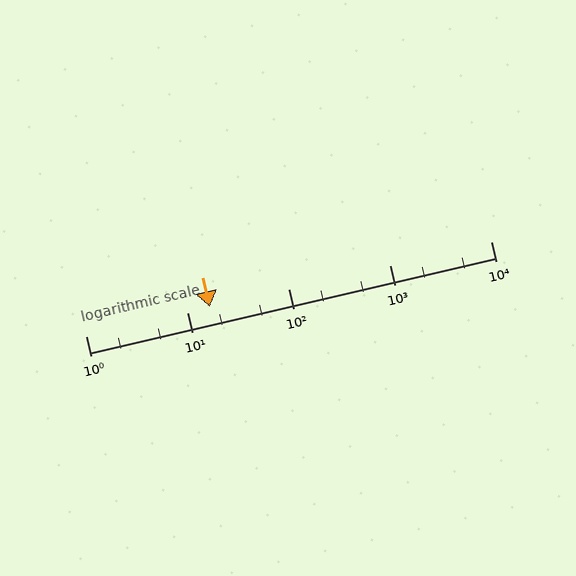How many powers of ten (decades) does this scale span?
The scale spans 4 decades, from 1 to 10000.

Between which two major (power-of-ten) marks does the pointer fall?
The pointer is between 10 and 100.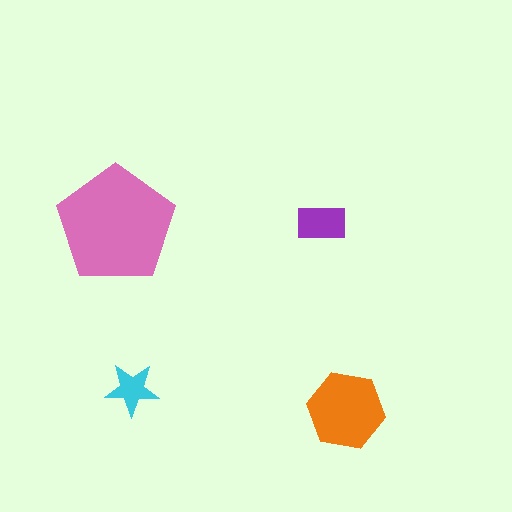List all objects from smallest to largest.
The cyan star, the purple rectangle, the orange hexagon, the pink pentagon.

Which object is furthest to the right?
The orange hexagon is rightmost.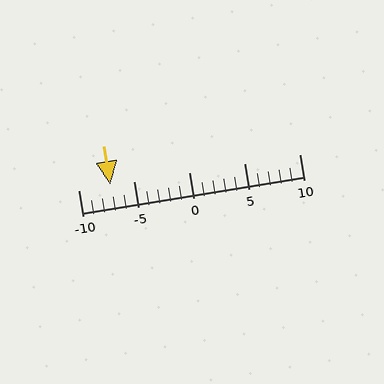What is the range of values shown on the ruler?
The ruler shows values from -10 to 10.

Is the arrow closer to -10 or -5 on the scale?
The arrow is closer to -5.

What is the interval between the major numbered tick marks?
The major tick marks are spaced 5 units apart.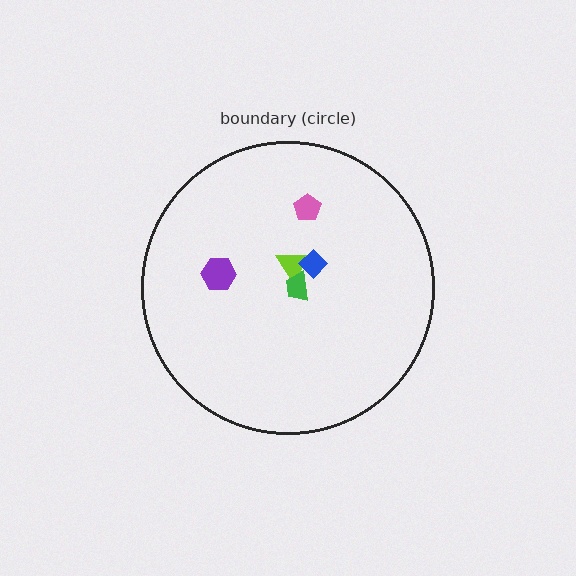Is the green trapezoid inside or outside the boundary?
Inside.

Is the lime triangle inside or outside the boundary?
Inside.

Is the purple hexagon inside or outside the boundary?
Inside.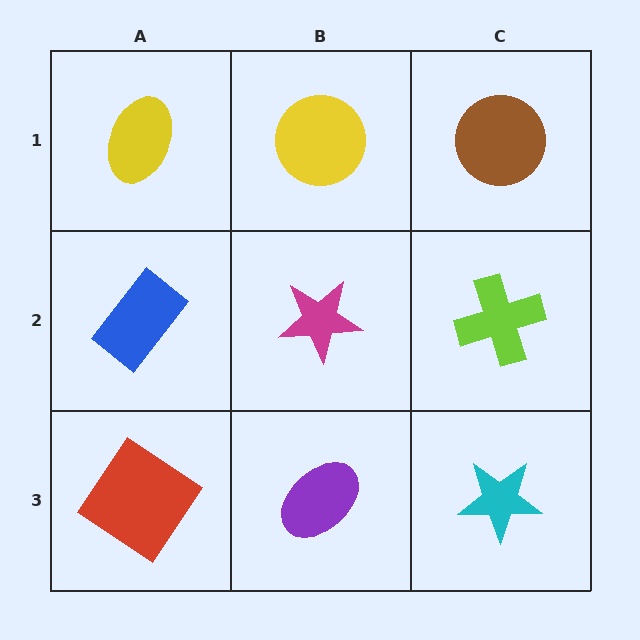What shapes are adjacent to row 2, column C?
A brown circle (row 1, column C), a cyan star (row 3, column C), a magenta star (row 2, column B).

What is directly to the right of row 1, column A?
A yellow circle.